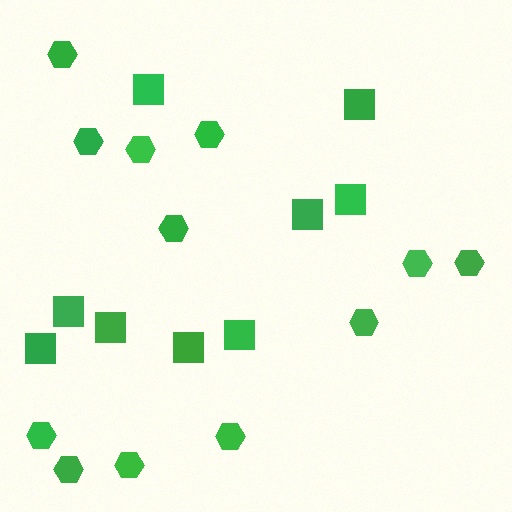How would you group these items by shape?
There are 2 groups: one group of squares (9) and one group of hexagons (12).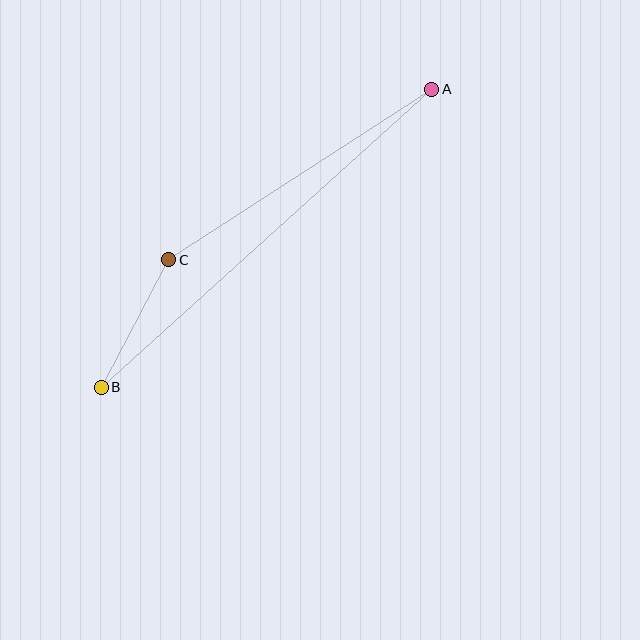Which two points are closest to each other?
Points B and C are closest to each other.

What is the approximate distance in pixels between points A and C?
The distance between A and C is approximately 313 pixels.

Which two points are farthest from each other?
Points A and B are farthest from each other.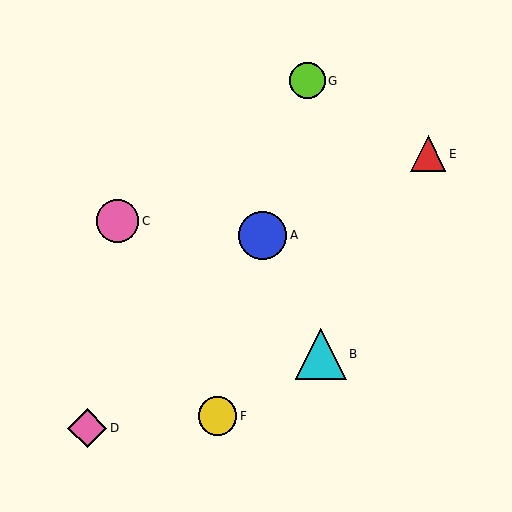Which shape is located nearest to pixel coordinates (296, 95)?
The lime circle (labeled G) at (307, 81) is nearest to that location.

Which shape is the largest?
The cyan triangle (labeled B) is the largest.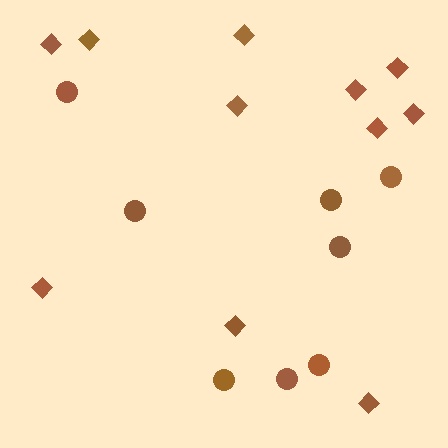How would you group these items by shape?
There are 2 groups: one group of diamonds (11) and one group of circles (8).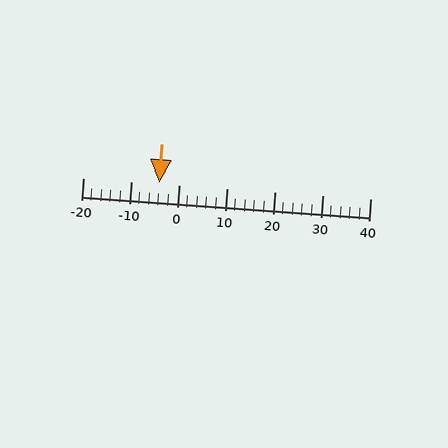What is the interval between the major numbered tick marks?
The major tick marks are spaced 10 units apart.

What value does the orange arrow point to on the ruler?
The orange arrow points to approximately -4.